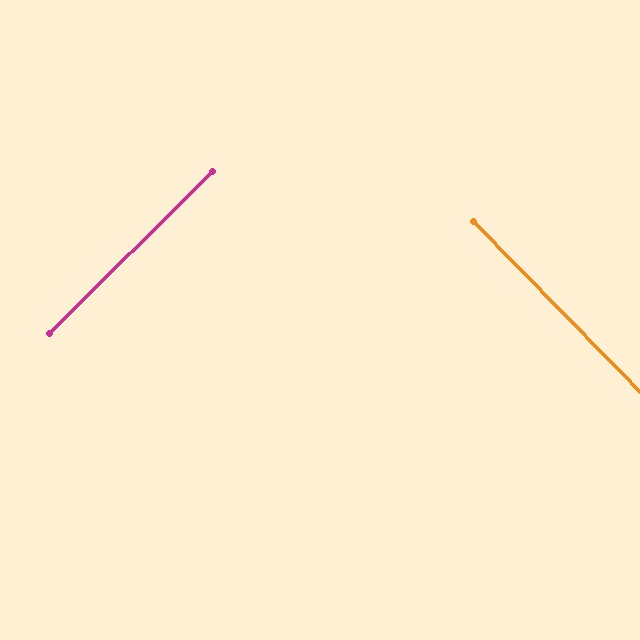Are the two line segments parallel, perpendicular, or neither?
Perpendicular — they meet at approximately 90°.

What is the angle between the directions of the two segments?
Approximately 90 degrees.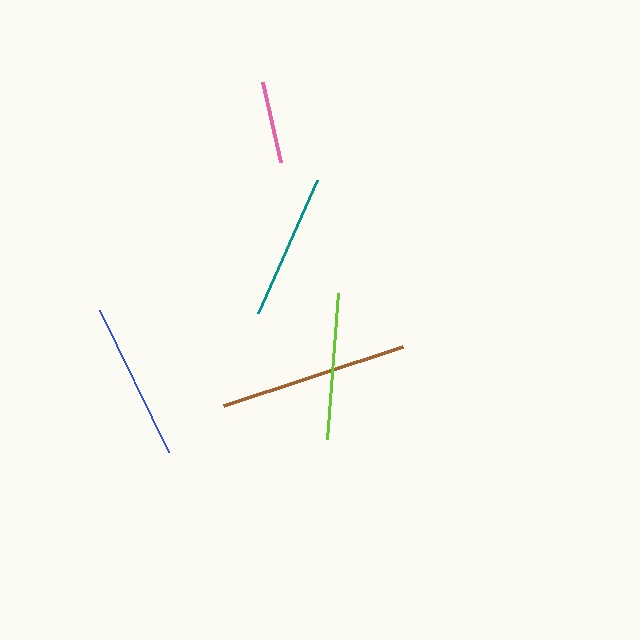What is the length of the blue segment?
The blue segment is approximately 157 pixels long.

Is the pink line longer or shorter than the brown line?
The brown line is longer than the pink line.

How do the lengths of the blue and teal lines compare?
The blue and teal lines are approximately the same length.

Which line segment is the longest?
The brown line is the longest at approximately 188 pixels.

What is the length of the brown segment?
The brown segment is approximately 188 pixels long.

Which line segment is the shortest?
The pink line is the shortest at approximately 83 pixels.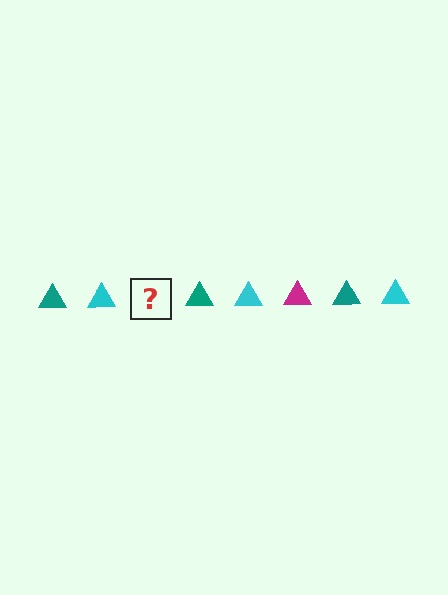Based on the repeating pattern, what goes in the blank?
The blank should be a magenta triangle.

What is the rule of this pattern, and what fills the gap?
The rule is that the pattern cycles through teal, cyan, magenta triangles. The gap should be filled with a magenta triangle.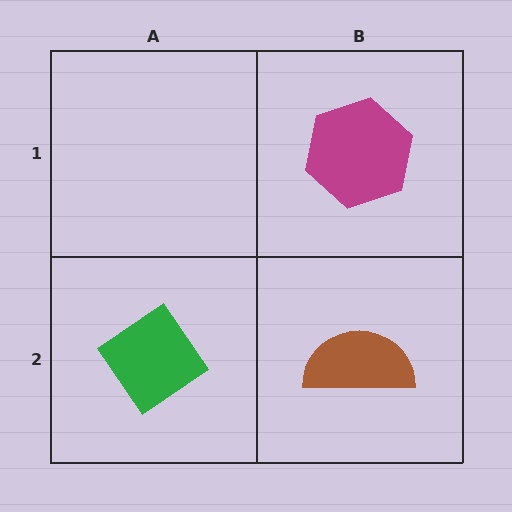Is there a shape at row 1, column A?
No, that cell is empty.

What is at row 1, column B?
A magenta hexagon.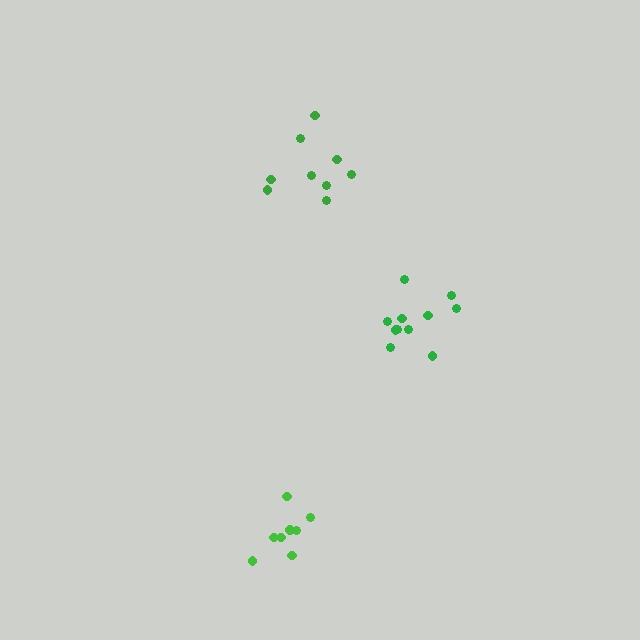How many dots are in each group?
Group 1: 9 dots, Group 2: 8 dots, Group 3: 11 dots (28 total).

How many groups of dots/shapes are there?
There are 3 groups.